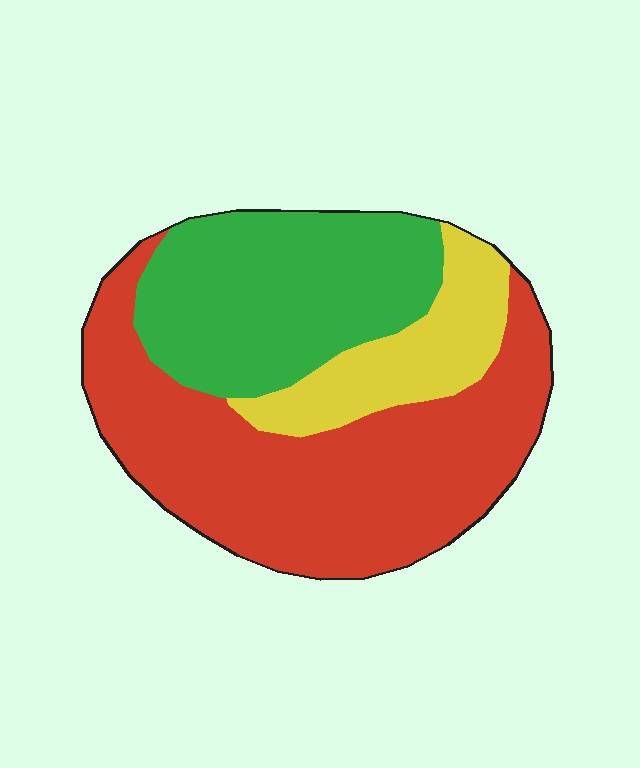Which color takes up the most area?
Red, at roughly 50%.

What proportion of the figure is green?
Green covers 33% of the figure.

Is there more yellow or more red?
Red.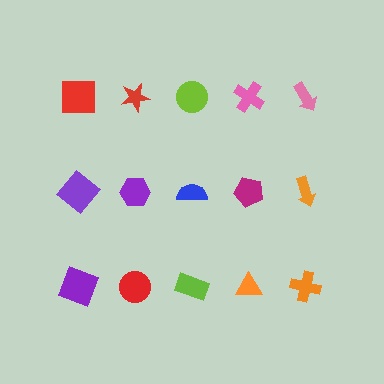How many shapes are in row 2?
5 shapes.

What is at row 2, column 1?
A purple diamond.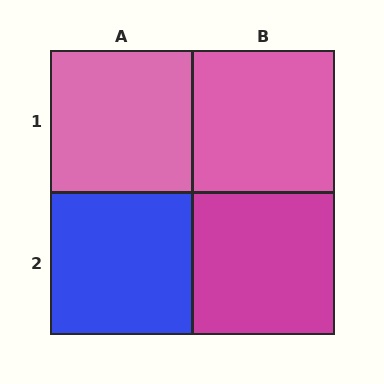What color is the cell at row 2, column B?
Magenta.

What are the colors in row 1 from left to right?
Pink, pink.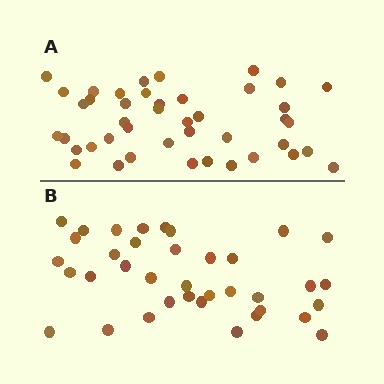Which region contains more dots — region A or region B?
Region A (the top region) has more dots.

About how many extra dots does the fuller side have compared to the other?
Region A has about 6 more dots than region B.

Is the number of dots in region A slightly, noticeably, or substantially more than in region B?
Region A has only slightly more — the two regions are fairly close. The ratio is roughly 1.2 to 1.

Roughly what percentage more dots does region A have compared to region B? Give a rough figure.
About 15% more.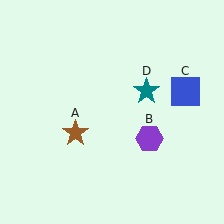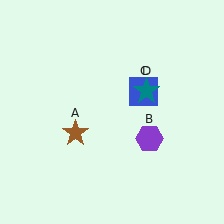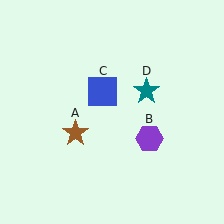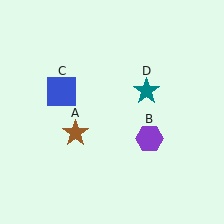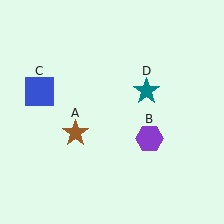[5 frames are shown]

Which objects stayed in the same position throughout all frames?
Brown star (object A) and purple hexagon (object B) and teal star (object D) remained stationary.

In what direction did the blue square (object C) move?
The blue square (object C) moved left.